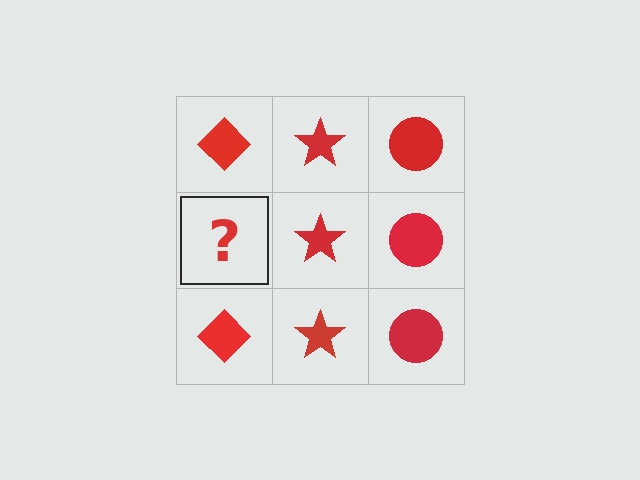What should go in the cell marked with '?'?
The missing cell should contain a red diamond.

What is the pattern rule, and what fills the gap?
The rule is that each column has a consistent shape. The gap should be filled with a red diamond.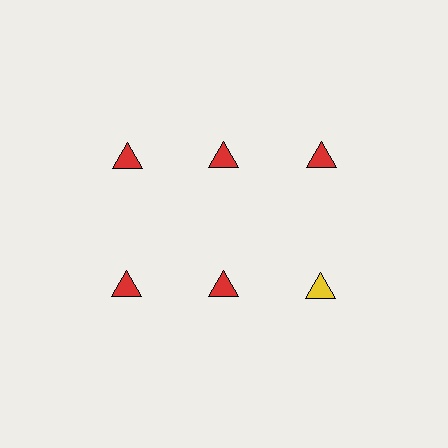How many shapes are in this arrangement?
There are 6 shapes arranged in a grid pattern.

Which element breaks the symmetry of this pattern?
The yellow triangle in the second row, center column breaks the symmetry. All other shapes are red triangles.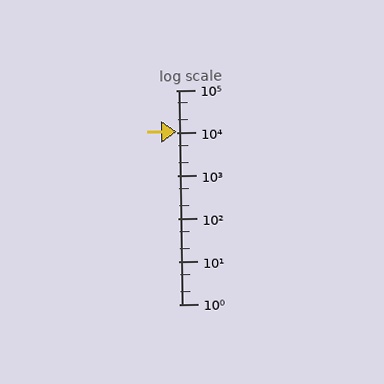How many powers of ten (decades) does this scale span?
The scale spans 5 decades, from 1 to 100000.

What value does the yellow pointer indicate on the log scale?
The pointer indicates approximately 11000.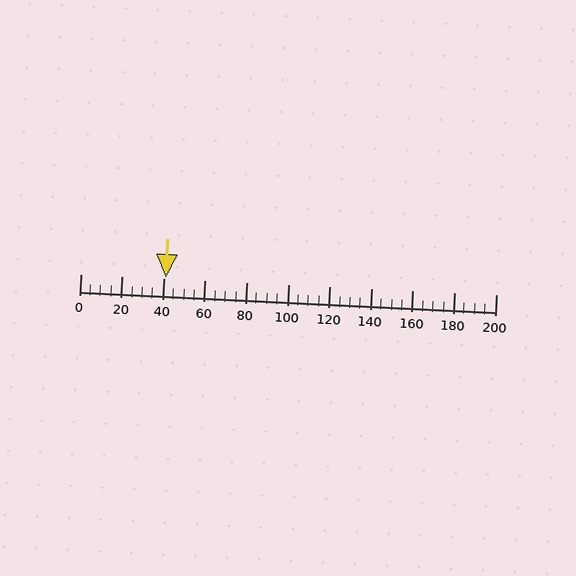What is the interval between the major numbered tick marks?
The major tick marks are spaced 20 units apart.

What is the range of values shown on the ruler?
The ruler shows values from 0 to 200.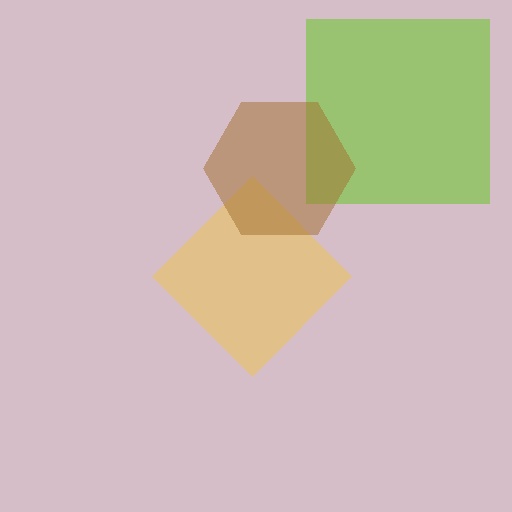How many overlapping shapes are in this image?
There are 3 overlapping shapes in the image.